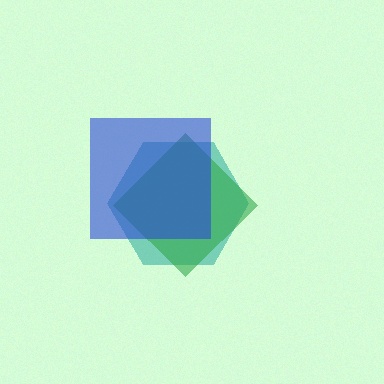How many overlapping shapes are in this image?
There are 3 overlapping shapes in the image.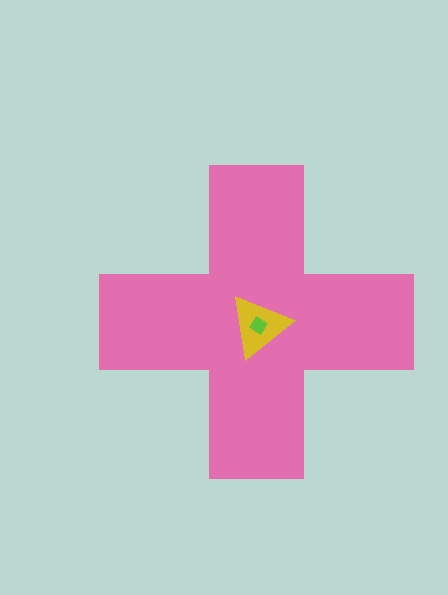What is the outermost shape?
The pink cross.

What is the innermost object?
The lime diamond.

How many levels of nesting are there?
3.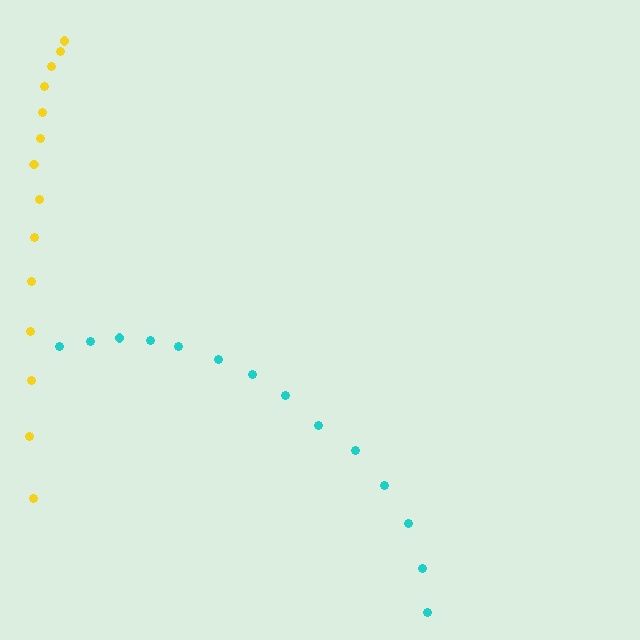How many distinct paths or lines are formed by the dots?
There are 2 distinct paths.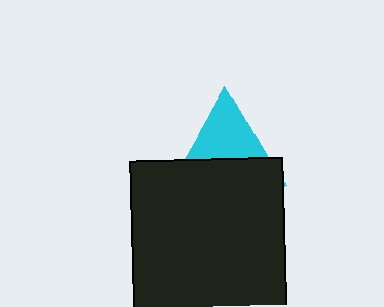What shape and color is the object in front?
The object in front is a black rectangle.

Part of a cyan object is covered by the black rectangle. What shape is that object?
It is a triangle.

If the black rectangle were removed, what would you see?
You would see the complete cyan triangle.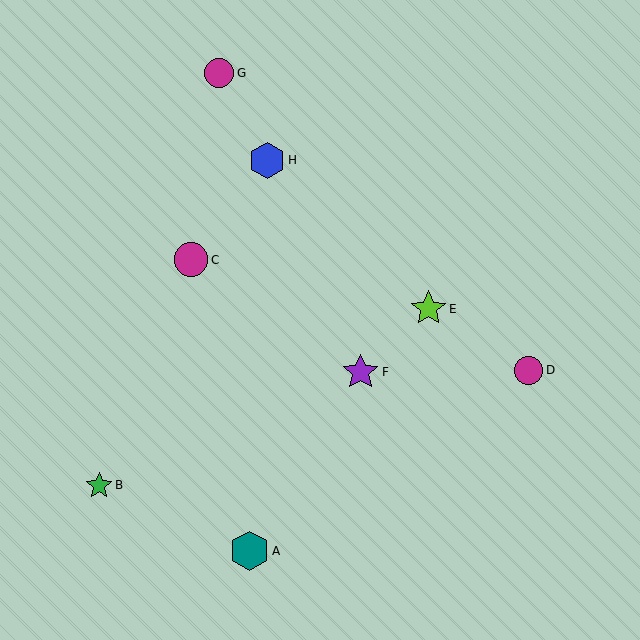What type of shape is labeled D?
Shape D is a magenta circle.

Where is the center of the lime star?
The center of the lime star is at (429, 309).